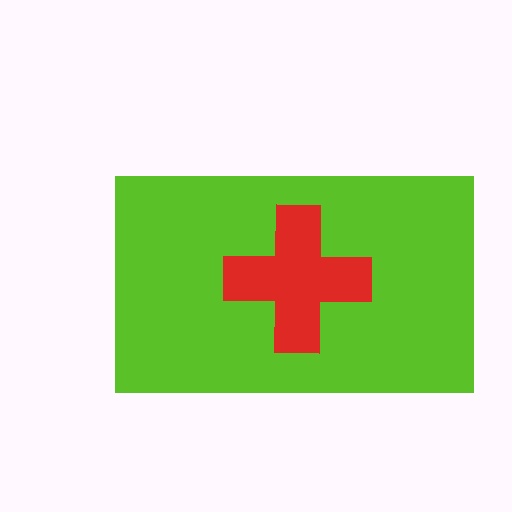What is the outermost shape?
The lime rectangle.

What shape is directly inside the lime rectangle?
The red cross.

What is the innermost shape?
The red cross.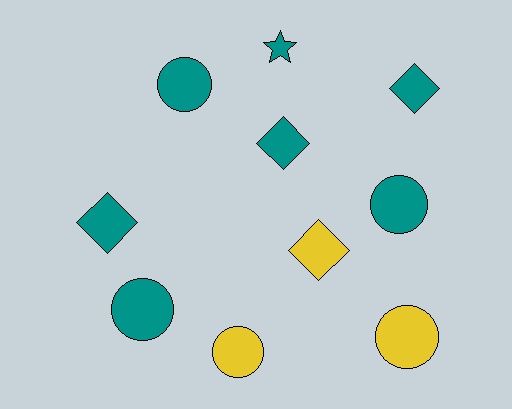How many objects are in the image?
There are 10 objects.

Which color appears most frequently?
Teal, with 7 objects.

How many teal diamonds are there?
There are 3 teal diamonds.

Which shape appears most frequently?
Circle, with 5 objects.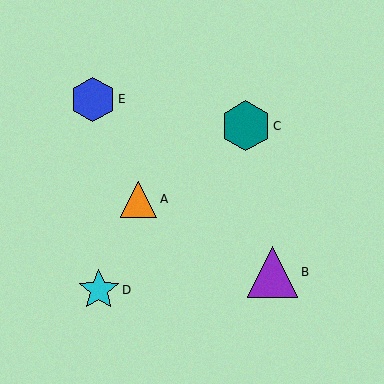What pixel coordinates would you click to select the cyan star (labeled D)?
Click at (99, 290) to select the cyan star D.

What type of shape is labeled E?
Shape E is a blue hexagon.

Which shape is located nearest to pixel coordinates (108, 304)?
The cyan star (labeled D) at (99, 290) is nearest to that location.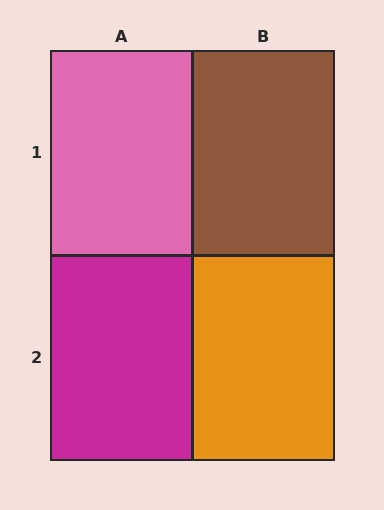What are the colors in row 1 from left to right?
Pink, brown.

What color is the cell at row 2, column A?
Magenta.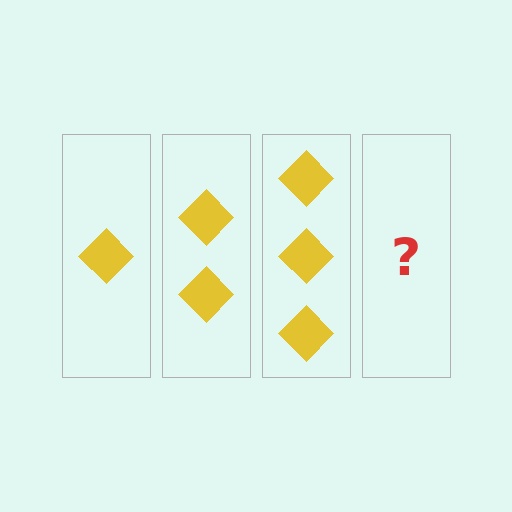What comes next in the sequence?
The next element should be 4 diamonds.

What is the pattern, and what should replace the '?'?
The pattern is that each step adds one more diamond. The '?' should be 4 diamonds.